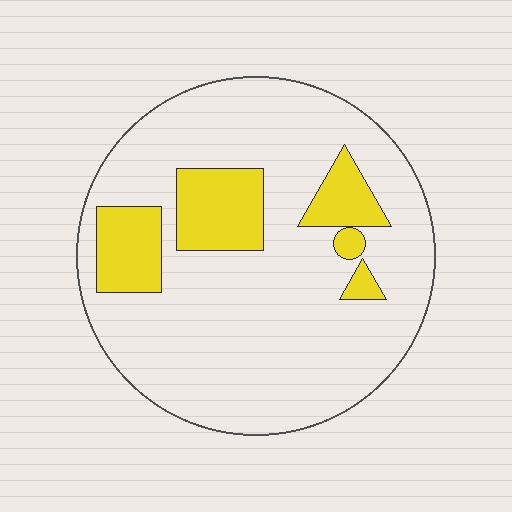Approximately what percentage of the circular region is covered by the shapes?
Approximately 20%.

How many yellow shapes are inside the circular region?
5.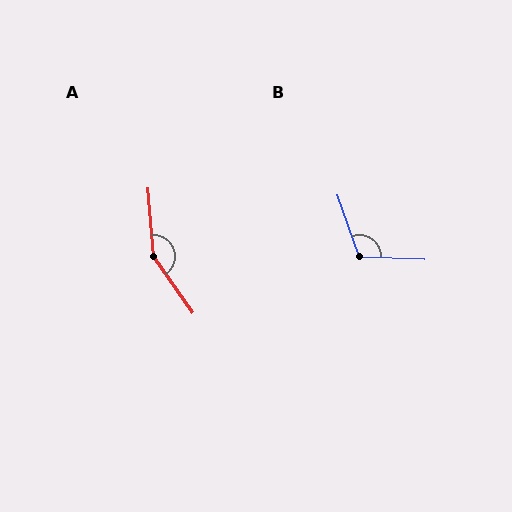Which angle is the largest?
A, at approximately 150 degrees.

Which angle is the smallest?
B, at approximately 111 degrees.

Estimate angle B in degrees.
Approximately 111 degrees.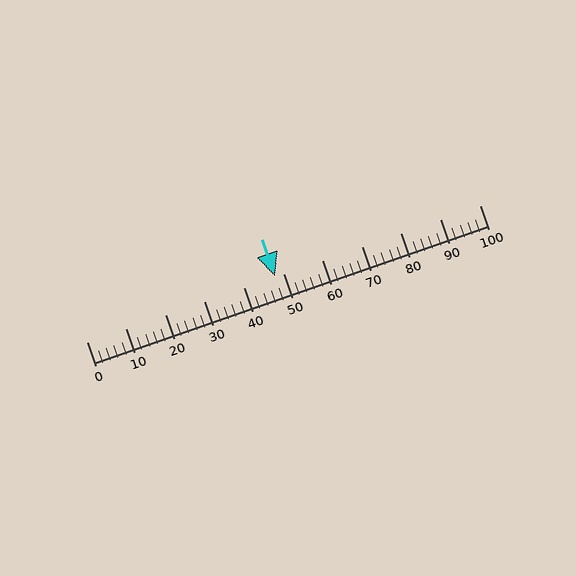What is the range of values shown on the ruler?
The ruler shows values from 0 to 100.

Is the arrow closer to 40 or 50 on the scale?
The arrow is closer to 50.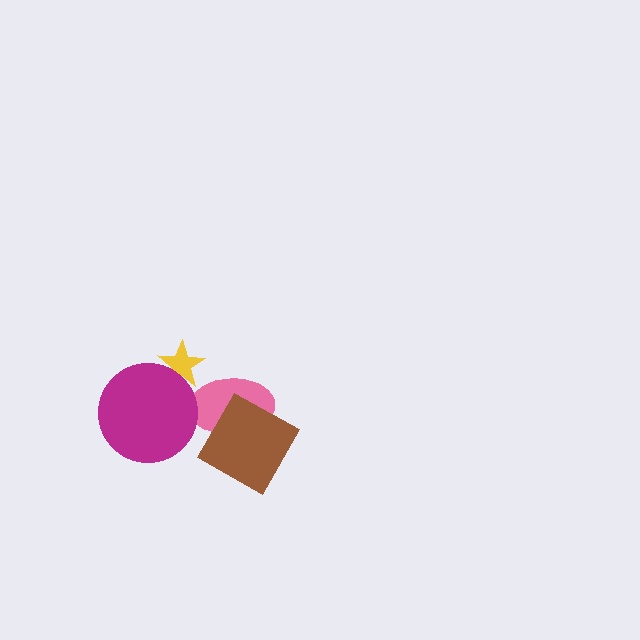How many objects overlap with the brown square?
1 object overlaps with the brown square.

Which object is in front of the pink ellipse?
The brown square is in front of the pink ellipse.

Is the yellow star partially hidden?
Yes, it is partially covered by another shape.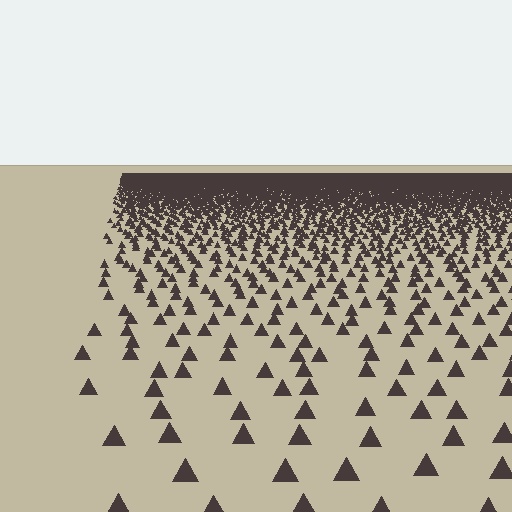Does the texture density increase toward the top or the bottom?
Density increases toward the top.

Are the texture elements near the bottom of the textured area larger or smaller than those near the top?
Larger. Near the bottom, elements are closer to the viewer and appear at a bigger on-screen size.